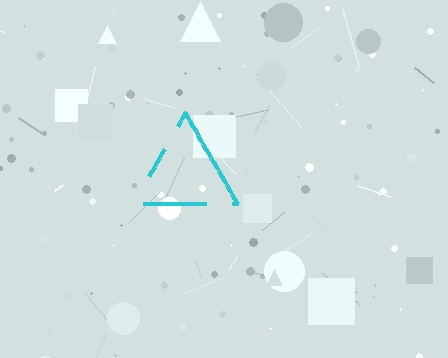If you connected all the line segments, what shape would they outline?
They would outline a triangle.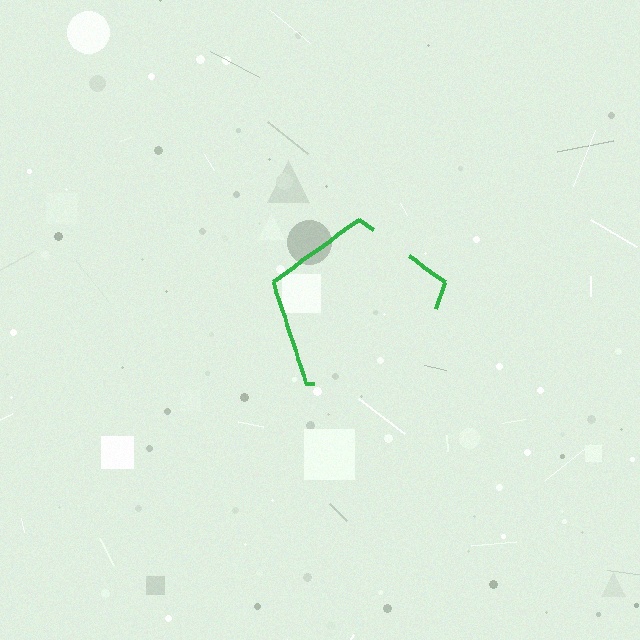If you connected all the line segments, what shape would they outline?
They would outline a pentagon.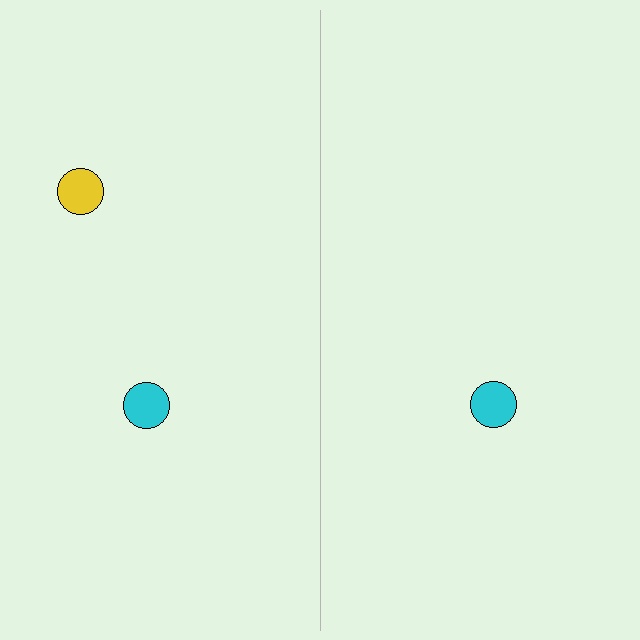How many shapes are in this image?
There are 3 shapes in this image.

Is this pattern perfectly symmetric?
No, the pattern is not perfectly symmetric. A yellow circle is missing from the right side.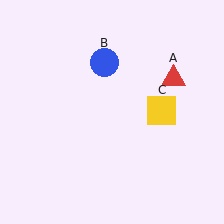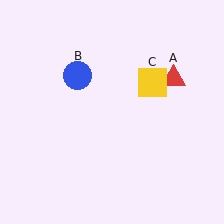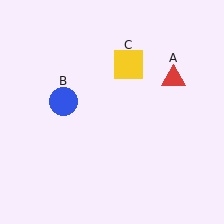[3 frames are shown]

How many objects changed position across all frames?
2 objects changed position: blue circle (object B), yellow square (object C).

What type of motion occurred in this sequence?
The blue circle (object B), yellow square (object C) rotated counterclockwise around the center of the scene.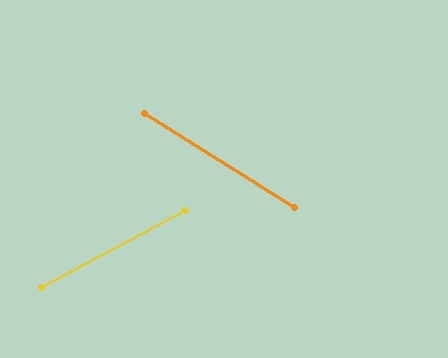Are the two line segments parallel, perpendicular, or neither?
Neither parallel nor perpendicular — they differ by about 60°.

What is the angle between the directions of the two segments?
Approximately 60 degrees.